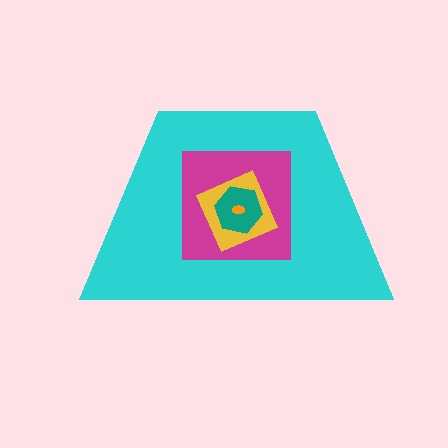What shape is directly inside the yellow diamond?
The teal hexagon.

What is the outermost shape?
The cyan trapezoid.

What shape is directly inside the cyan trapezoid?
The magenta square.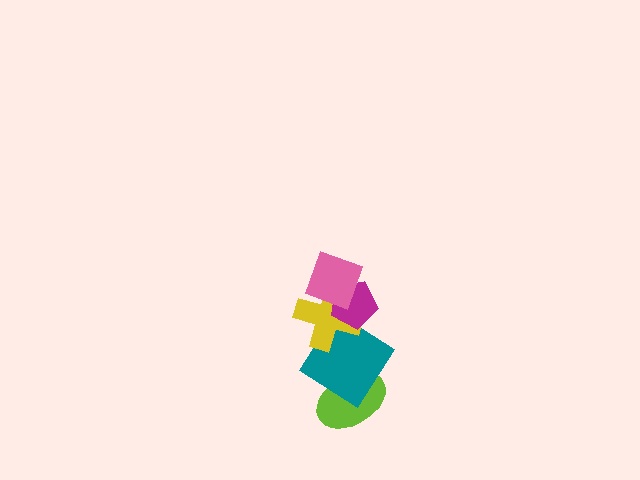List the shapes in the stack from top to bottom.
From top to bottom: the pink square, the magenta pentagon, the yellow cross, the teal diamond, the lime ellipse.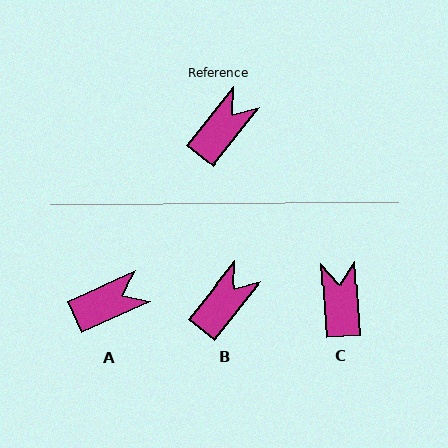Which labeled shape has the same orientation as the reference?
B.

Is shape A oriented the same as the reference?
No, it is off by about 27 degrees.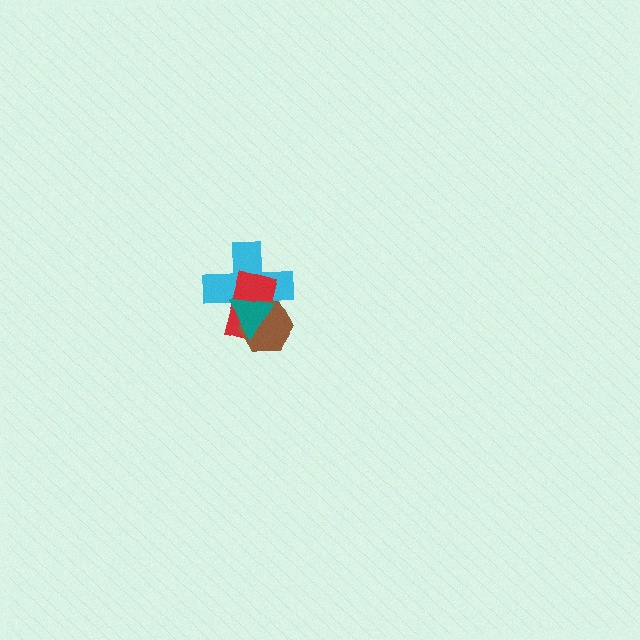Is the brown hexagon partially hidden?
Yes, it is partially covered by another shape.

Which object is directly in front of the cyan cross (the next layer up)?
The red rectangle is directly in front of the cyan cross.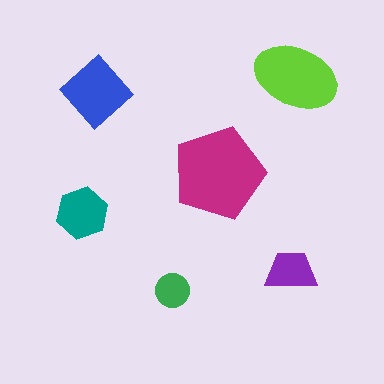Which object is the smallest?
The green circle.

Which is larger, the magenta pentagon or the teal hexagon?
The magenta pentagon.